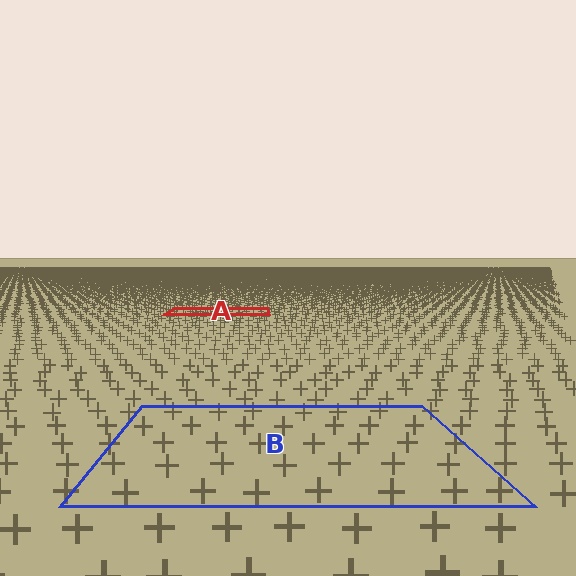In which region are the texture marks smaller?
The texture marks are smaller in region A, because it is farther away.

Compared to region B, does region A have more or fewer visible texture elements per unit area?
Region A has more texture elements per unit area — they are packed more densely because it is farther away.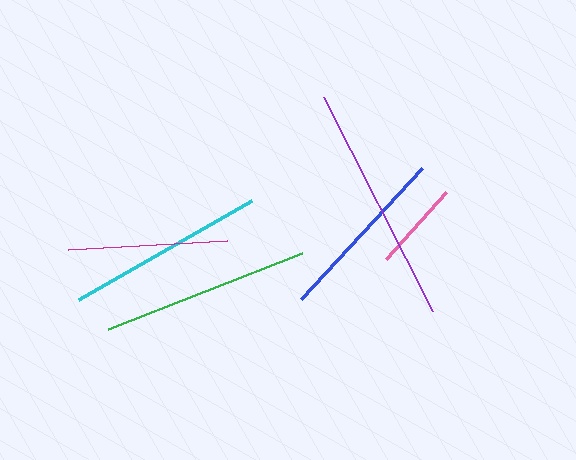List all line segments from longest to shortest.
From longest to shortest: purple, green, cyan, blue, magenta, pink.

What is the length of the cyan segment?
The cyan segment is approximately 199 pixels long.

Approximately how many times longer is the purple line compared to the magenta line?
The purple line is approximately 1.5 times the length of the magenta line.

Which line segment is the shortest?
The pink line is the shortest at approximately 90 pixels.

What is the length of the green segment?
The green segment is approximately 208 pixels long.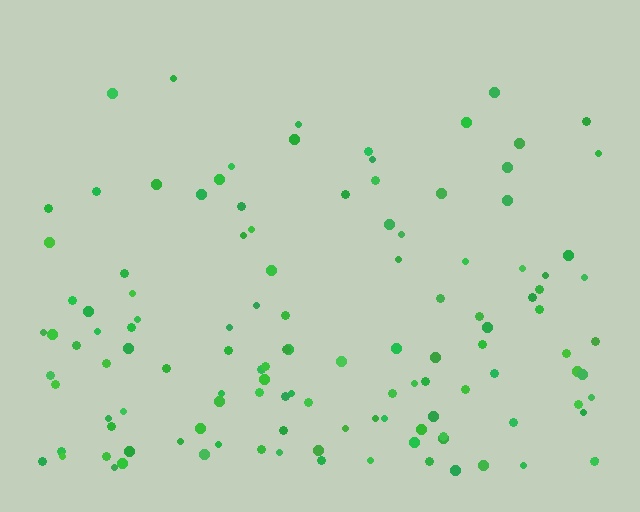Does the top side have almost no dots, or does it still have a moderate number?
Still a moderate number, just noticeably fewer than the bottom.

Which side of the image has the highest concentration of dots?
The bottom.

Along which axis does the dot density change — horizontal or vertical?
Vertical.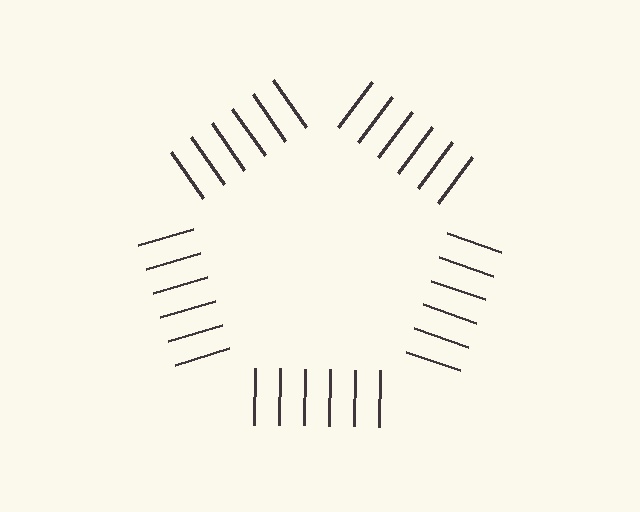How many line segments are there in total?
30 — 6 along each of the 5 edges.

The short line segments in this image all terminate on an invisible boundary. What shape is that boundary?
An illusory pentagon — the line segments terminate on its edges but no continuous stroke is drawn.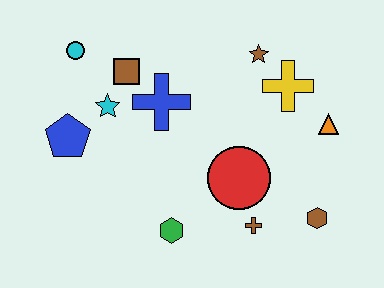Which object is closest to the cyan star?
The brown square is closest to the cyan star.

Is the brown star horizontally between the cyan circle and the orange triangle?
Yes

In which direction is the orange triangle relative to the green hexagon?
The orange triangle is to the right of the green hexagon.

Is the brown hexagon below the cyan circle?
Yes